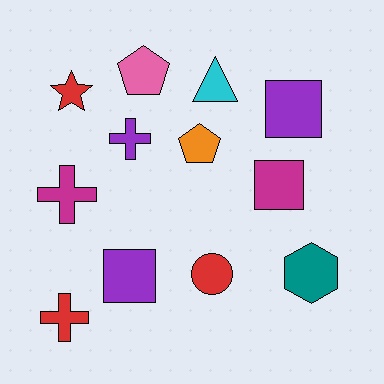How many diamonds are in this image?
There are no diamonds.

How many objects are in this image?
There are 12 objects.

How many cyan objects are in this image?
There is 1 cyan object.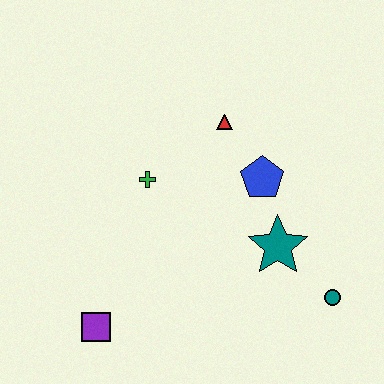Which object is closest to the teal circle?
The teal star is closest to the teal circle.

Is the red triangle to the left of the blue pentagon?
Yes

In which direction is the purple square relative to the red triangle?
The purple square is below the red triangle.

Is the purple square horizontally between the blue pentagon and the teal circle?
No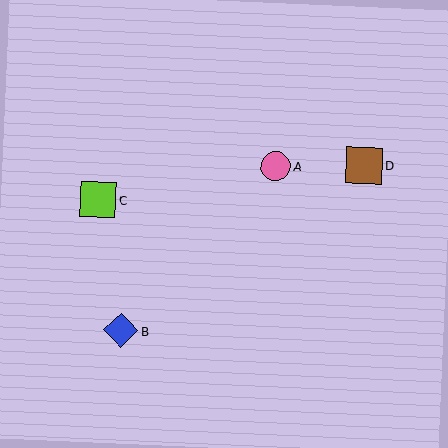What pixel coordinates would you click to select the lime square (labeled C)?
Click at (98, 200) to select the lime square C.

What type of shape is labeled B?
Shape B is a blue diamond.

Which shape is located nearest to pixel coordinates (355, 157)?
The brown square (labeled D) at (364, 165) is nearest to that location.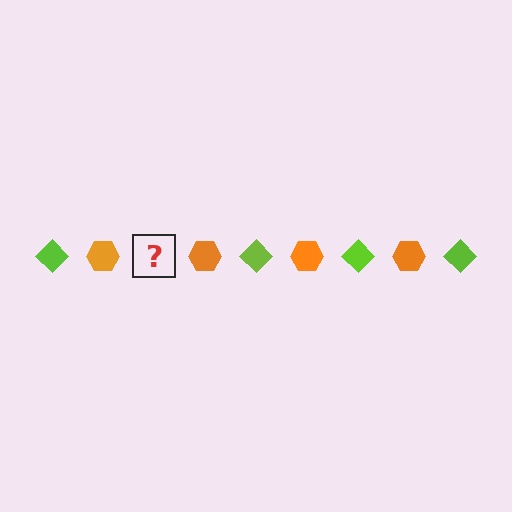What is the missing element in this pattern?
The missing element is a lime diamond.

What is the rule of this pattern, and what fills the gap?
The rule is that the pattern alternates between lime diamond and orange hexagon. The gap should be filled with a lime diamond.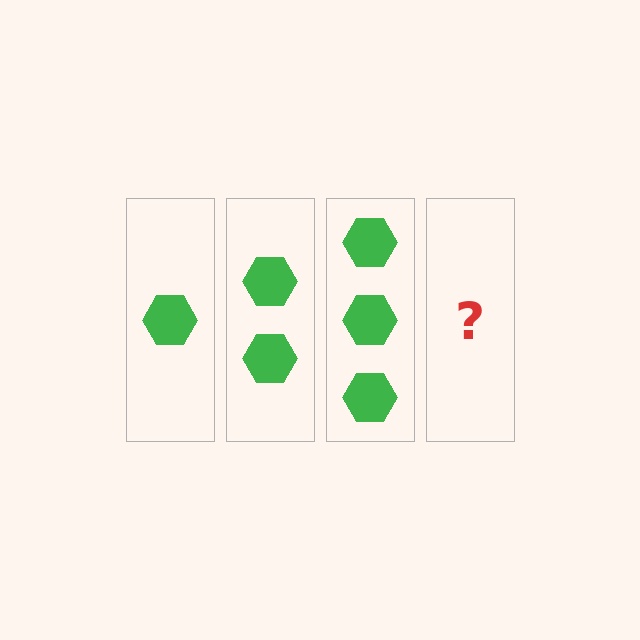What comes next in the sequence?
The next element should be 4 hexagons.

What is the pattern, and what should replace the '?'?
The pattern is that each step adds one more hexagon. The '?' should be 4 hexagons.